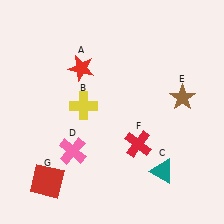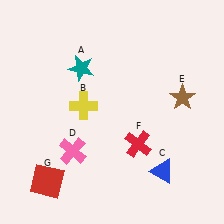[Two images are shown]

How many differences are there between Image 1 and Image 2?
There are 2 differences between the two images.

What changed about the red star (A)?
In Image 1, A is red. In Image 2, it changed to teal.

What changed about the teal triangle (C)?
In Image 1, C is teal. In Image 2, it changed to blue.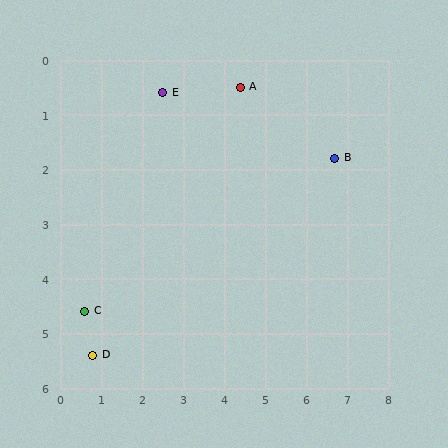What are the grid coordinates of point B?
Point B is at approximately (6.7, 1.8).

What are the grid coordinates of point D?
Point D is at approximately (0.8, 5.4).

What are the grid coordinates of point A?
Point A is at approximately (4.4, 0.5).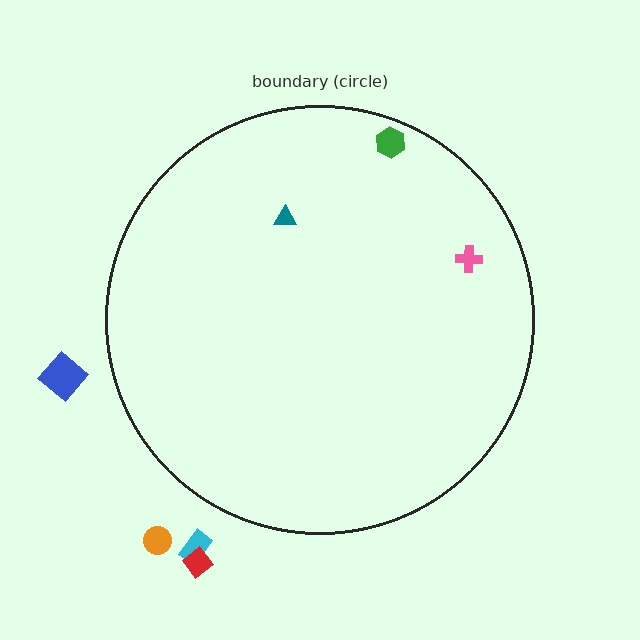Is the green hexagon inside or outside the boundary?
Inside.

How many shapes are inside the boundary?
3 inside, 4 outside.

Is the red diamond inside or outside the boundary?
Outside.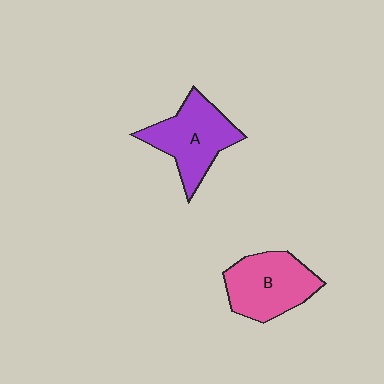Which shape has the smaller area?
Shape B (pink).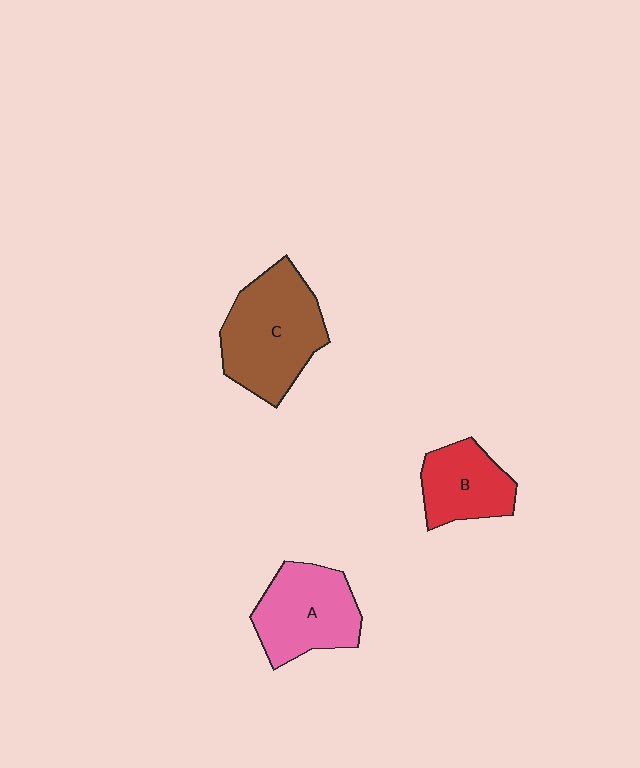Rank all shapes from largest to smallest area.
From largest to smallest: C (brown), A (pink), B (red).